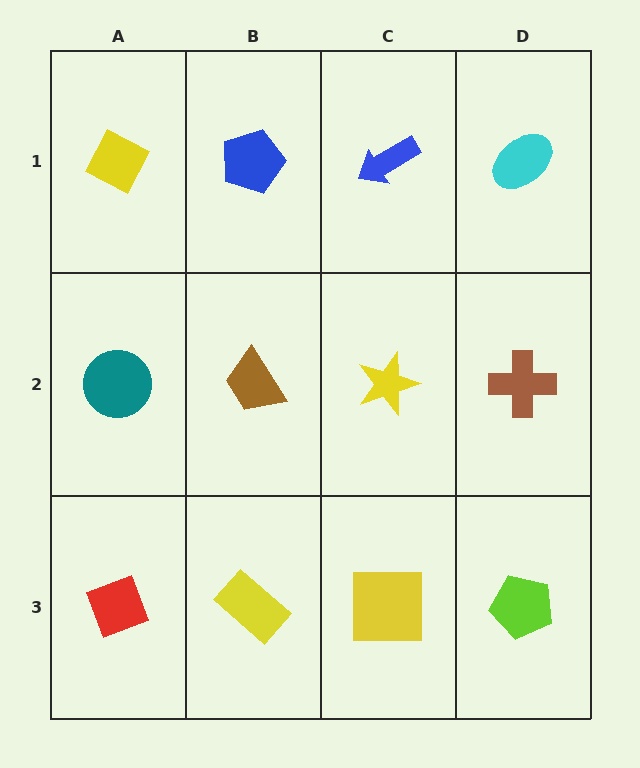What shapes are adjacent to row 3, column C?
A yellow star (row 2, column C), a yellow rectangle (row 3, column B), a lime pentagon (row 3, column D).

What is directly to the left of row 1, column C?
A blue pentagon.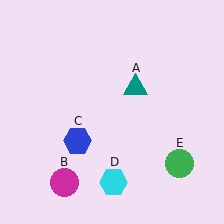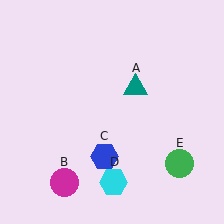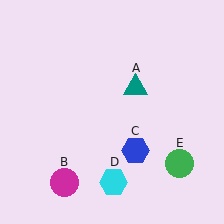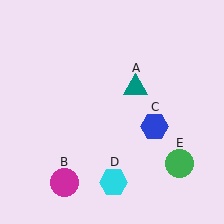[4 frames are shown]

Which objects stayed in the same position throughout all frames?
Teal triangle (object A) and magenta circle (object B) and cyan hexagon (object D) and green circle (object E) remained stationary.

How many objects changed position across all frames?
1 object changed position: blue hexagon (object C).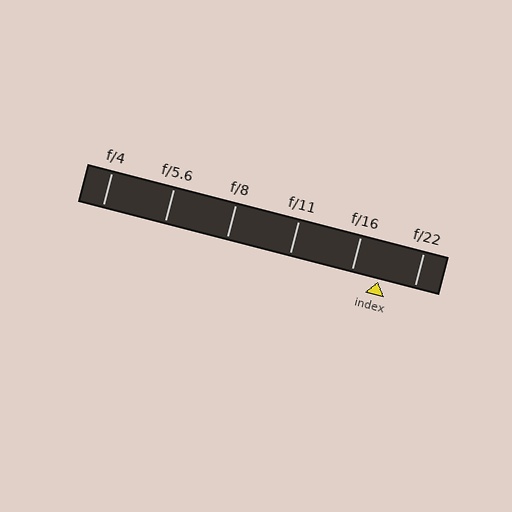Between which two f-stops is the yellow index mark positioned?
The index mark is between f/16 and f/22.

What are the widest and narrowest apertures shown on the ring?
The widest aperture shown is f/4 and the narrowest is f/22.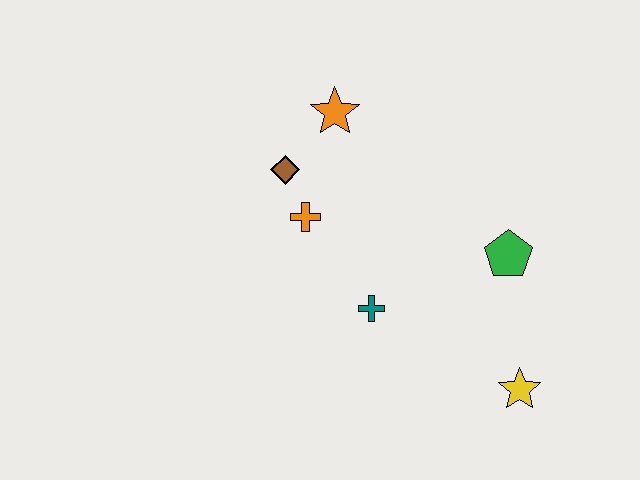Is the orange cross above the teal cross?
Yes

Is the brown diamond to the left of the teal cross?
Yes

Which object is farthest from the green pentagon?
The brown diamond is farthest from the green pentagon.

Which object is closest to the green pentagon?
The yellow star is closest to the green pentagon.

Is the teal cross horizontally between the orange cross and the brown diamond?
No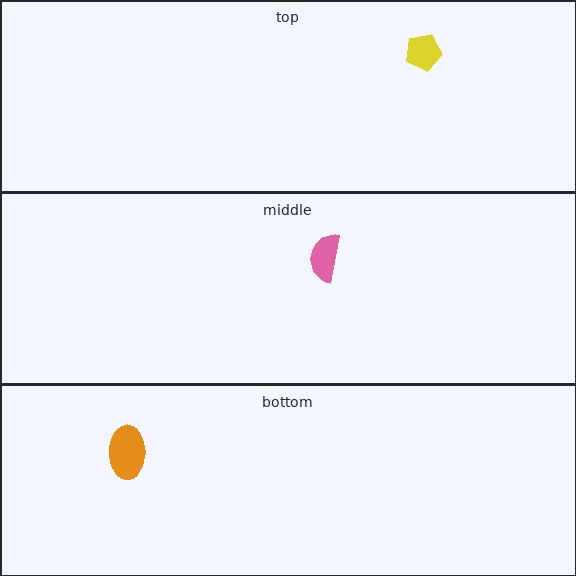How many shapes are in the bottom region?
1.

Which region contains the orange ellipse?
The bottom region.